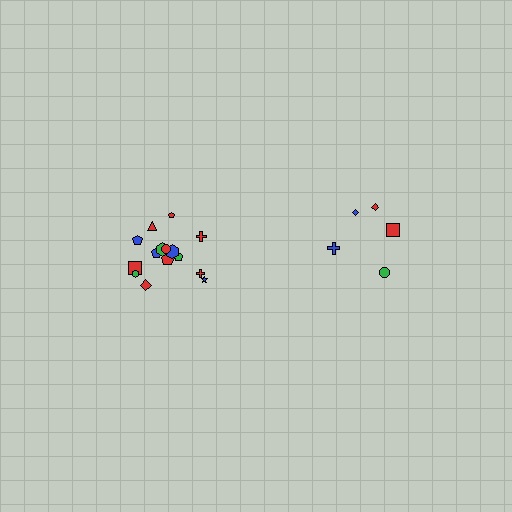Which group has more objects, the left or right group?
The left group.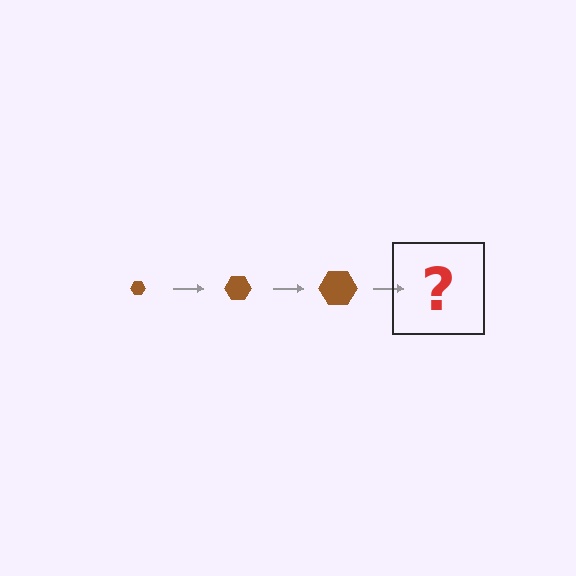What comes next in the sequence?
The next element should be a brown hexagon, larger than the previous one.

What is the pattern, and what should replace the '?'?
The pattern is that the hexagon gets progressively larger each step. The '?' should be a brown hexagon, larger than the previous one.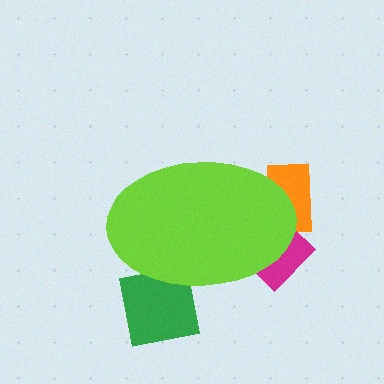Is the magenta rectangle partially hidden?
Yes, the magenta rectangle is partially hidden behind the lime ellipse.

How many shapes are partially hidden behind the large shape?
3 shapes are partially hidden.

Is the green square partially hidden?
Yes, the green square is partially hidden behind the lime ellipse.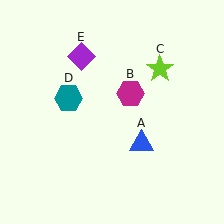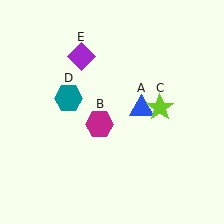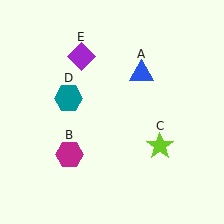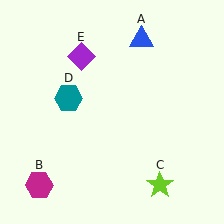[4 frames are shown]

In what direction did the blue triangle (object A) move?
The blue triangle (object A) moved up.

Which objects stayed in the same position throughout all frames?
Teal hexagon (object D) and purple diamond (object E) remained stationary.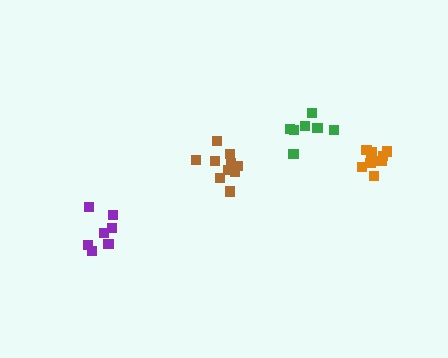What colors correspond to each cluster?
The clusters are colored: brown, orange, purple, green.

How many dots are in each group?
Group 1: 10 dots, Group 2: 9 dots, Group 3: 7 dots, Group 4: 7 dots (33 total).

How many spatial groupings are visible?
There are 4 spatial groupings.